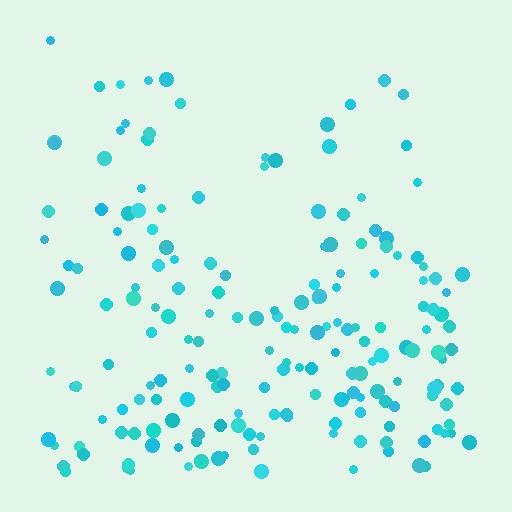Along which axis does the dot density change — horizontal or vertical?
Vertical.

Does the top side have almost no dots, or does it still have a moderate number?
Still a moderate number, just noticeably fewer than the bottom.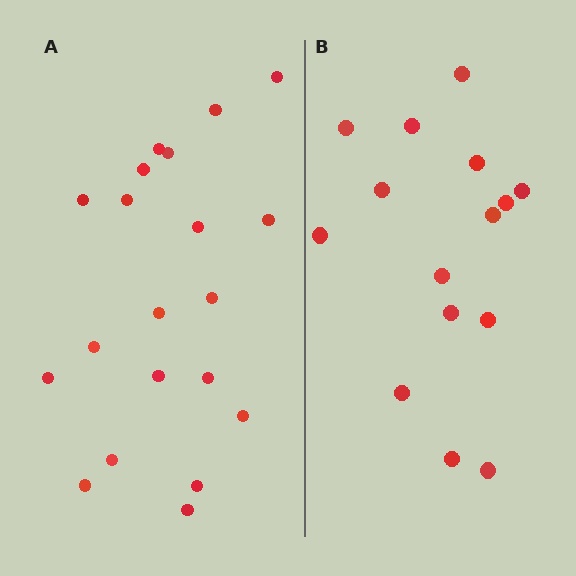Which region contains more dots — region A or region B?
Region A (the left region) has more dots.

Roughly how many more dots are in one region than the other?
Region A has about 5 more dots than region B.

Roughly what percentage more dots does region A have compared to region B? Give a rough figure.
About 35% more.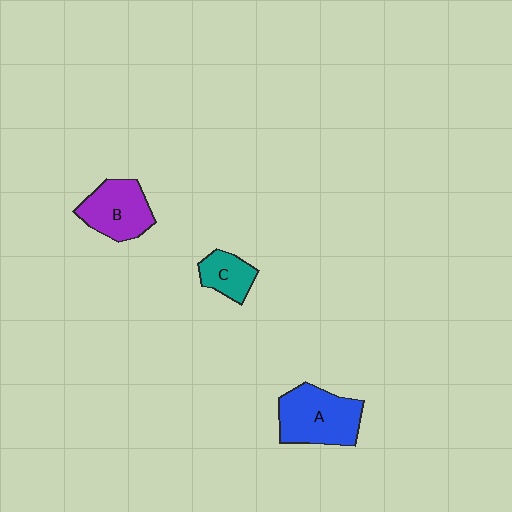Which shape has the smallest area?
Shape C (teal).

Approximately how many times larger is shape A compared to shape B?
Approximately 1.2 times.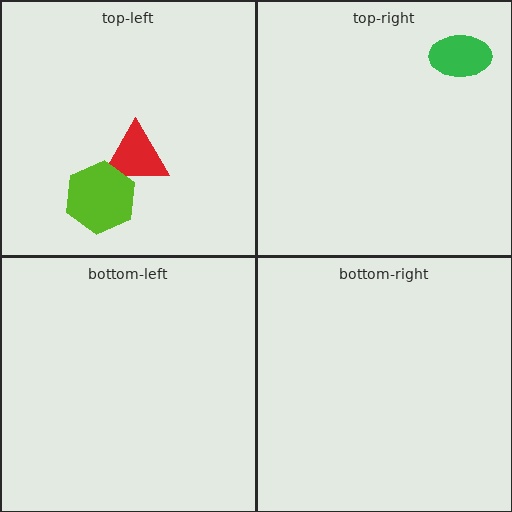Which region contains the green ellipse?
The top-right region.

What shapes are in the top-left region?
The red triangle, the lime hexagon.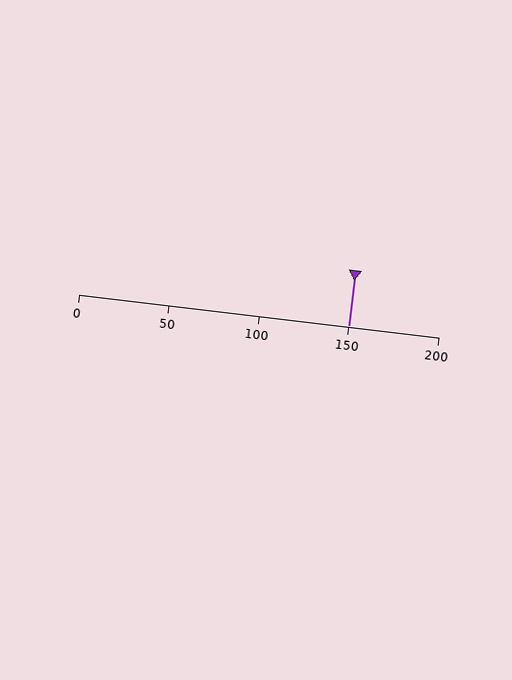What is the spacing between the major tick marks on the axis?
The major ticks are spaced 50 apart.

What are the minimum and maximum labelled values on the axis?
The axis runs from 0 to 200.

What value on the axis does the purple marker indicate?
The marker indicates approximately 150.